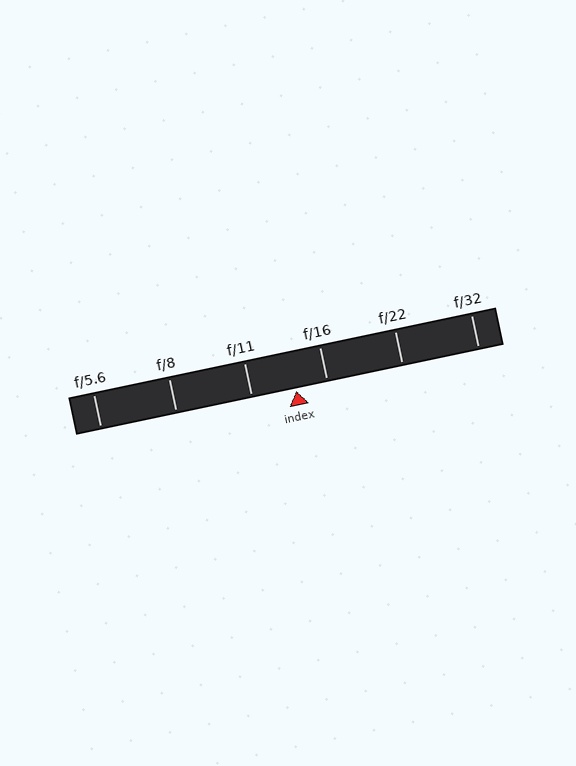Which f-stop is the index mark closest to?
The index mark is closest to f/16.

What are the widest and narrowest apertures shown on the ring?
The widest aperture shown is f/5.6 and the narrowest is f/32.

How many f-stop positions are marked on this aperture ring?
There are 6 f-stop positions marked.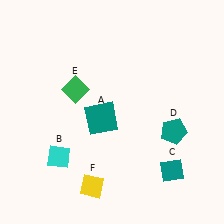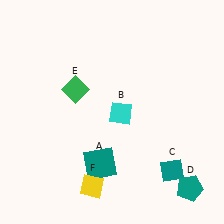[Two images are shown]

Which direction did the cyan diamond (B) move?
The cyan diamond (B) moved right.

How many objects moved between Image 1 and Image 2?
3 objects moved between the two images.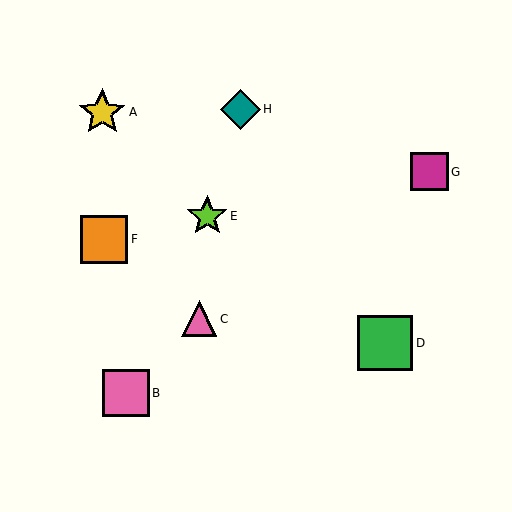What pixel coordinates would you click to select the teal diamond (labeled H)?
Click at (241, 109) to select the teal diamond H.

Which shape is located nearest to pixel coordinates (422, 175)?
The magenta square (labeled G) at (429, 172) is nearest to that location.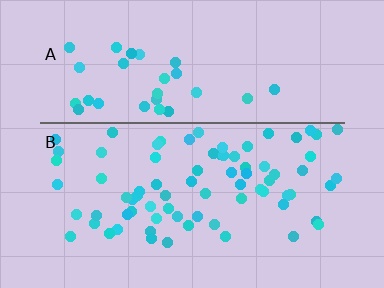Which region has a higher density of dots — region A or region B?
B (the bottom).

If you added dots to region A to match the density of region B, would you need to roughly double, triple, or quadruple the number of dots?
Approximately double.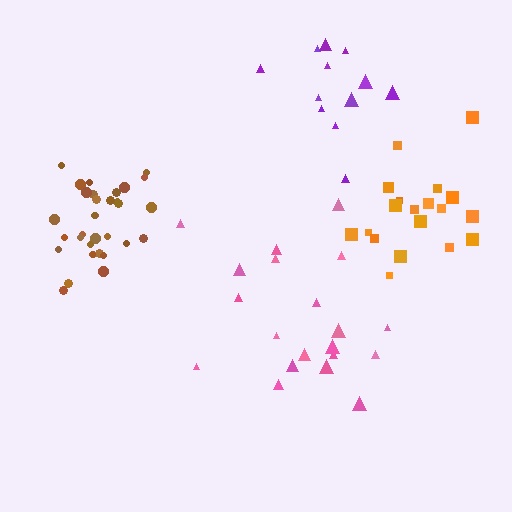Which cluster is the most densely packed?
Brown.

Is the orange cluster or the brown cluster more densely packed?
Brown.